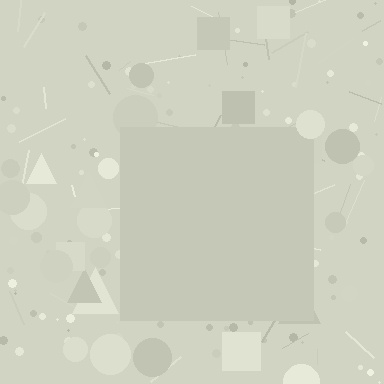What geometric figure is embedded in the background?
A square is embedded in the background.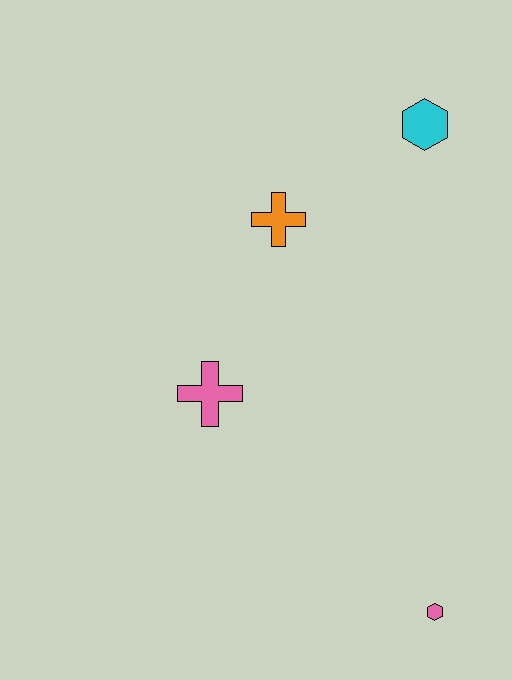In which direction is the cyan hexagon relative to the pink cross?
The cyan hexagon is above the pink cross.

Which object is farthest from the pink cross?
The cyan hexagon is farthest from the pink cross.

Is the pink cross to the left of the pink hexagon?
Yes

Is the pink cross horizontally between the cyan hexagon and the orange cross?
No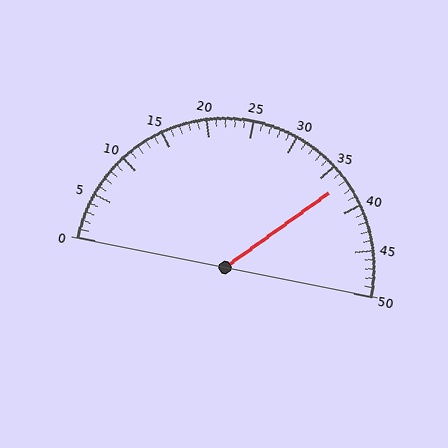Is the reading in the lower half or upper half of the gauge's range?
The reading is in the upper half of the range (0 to 50).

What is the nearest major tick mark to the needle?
The nearest major tick mark is 35.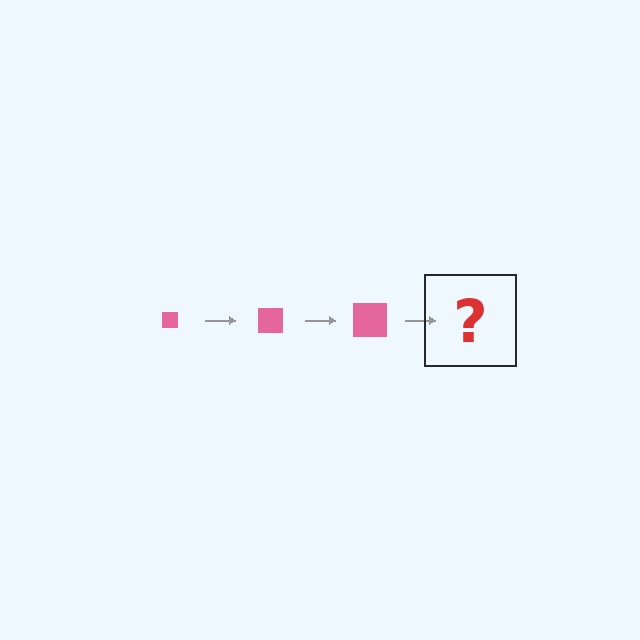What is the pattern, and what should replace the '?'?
The pattern is that the square gets progressively larger each step. The '?' should be a pink square, larger than the previous one.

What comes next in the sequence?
The next element should be a pink square, larger than the previous one.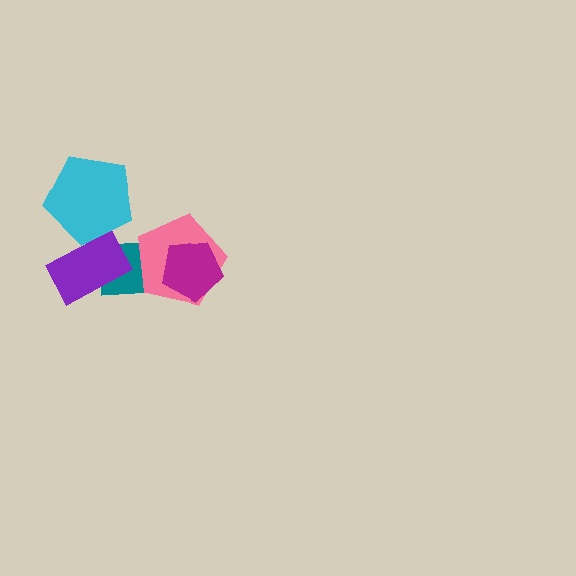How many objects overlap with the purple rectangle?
2 objects overlap with the purple rectangle.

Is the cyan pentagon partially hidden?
No, no other shape covers it.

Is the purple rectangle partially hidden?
Yes, it is partially covered by another shape.